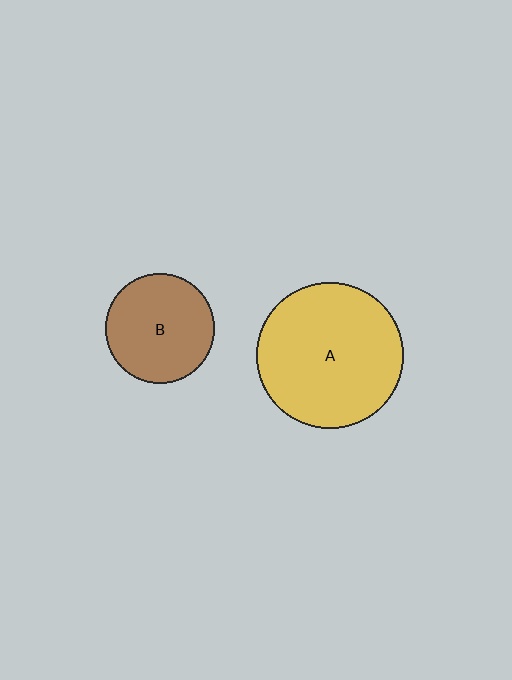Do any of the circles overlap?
No, none of the circles overlap.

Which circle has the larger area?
Circle A (yellow).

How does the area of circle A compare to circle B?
Approximately 1.8 times.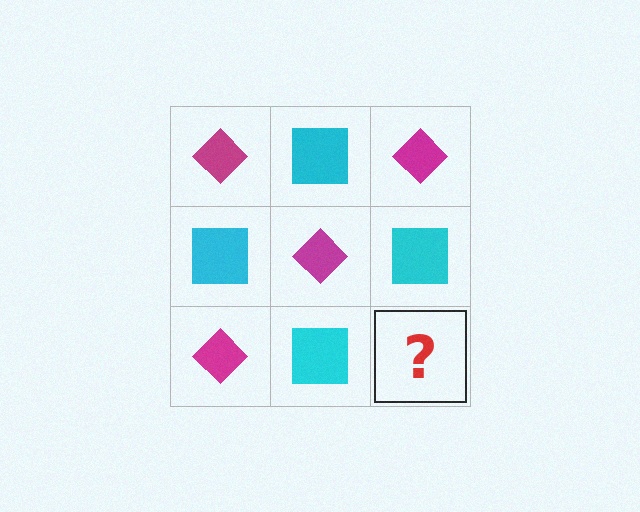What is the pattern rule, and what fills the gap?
The rule is that it alternates magenta diamond and cyan square in a checkerboard pattern. The gap should be filled with a magenta diamond.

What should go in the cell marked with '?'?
The missing cell should contain a magenta diamond.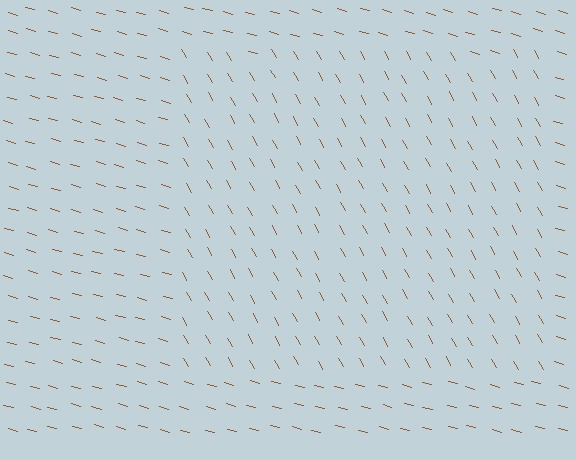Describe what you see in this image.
The image is filled with small brown line segments. A rectangle region in the image has lines oriented differently from the surrounding lines, creating a visible texture boundary.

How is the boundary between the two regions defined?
The boundary is defined purely by a change in line orientation (approximately 45 degrees difference). All lines are the same color and thickness.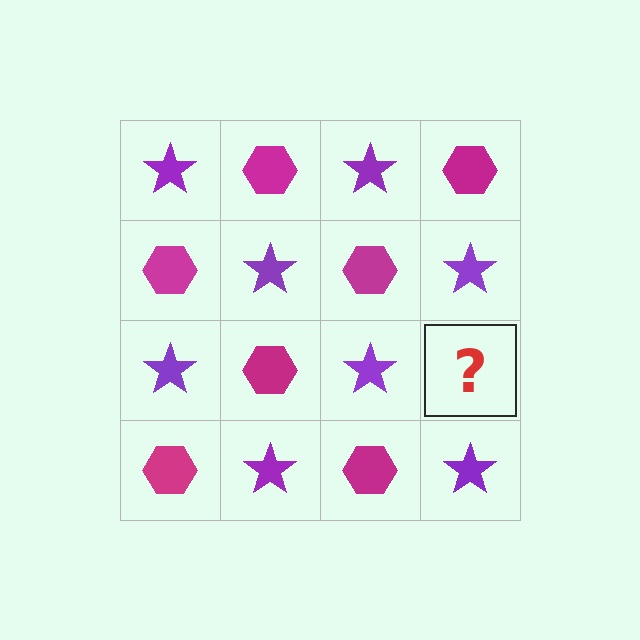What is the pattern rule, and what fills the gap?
The rule is that it alternates purple star and magenta hexagon in a checkerboard pattern. The gap should be filled with a magenta hexagon.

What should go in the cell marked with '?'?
The missing cell should contain a magenta hexagon.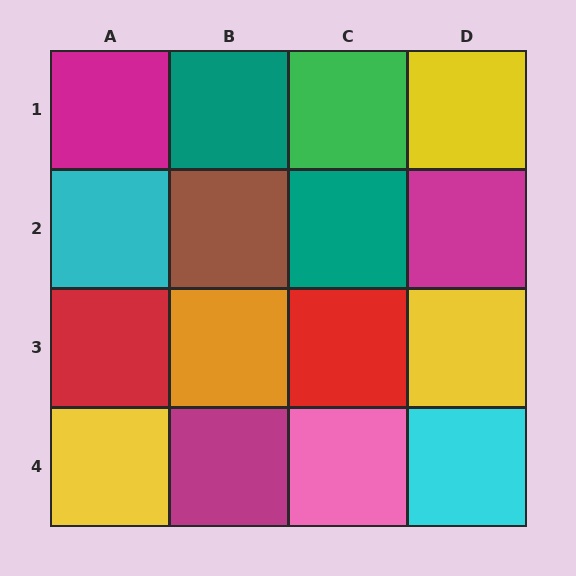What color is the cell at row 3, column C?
Red.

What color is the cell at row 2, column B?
Brown.